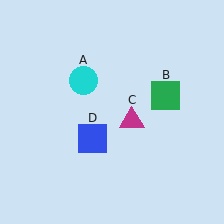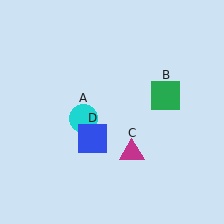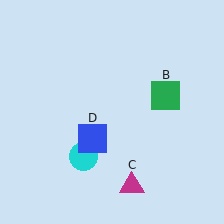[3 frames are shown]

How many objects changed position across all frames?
2 objects changed position: cyan circle (object A), magenta triangle (object C).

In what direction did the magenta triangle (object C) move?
The magenta triangle (object C) moved down.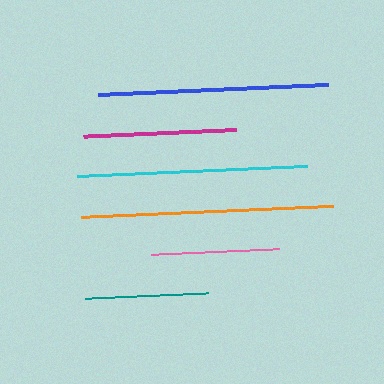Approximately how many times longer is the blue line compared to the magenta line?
The blue line is approximately 1.5 times the length of the magenta line.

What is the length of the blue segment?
The blue segment is approximately 231 pixels long.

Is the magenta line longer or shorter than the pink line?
The magenta line is longer than the pink line.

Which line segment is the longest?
The orange line is the longest at approximately 251 pixels.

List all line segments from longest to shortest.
From longest to shortest: orange, blue, cyan, magenta, pink, teal.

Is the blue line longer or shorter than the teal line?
The blue line is longer than the teal line.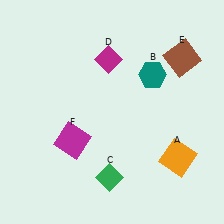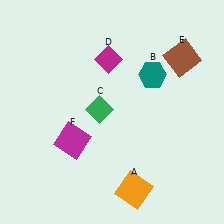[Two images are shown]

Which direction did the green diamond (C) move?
The green diamond (C) moved up.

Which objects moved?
The objects that moved are: the orange square (A), the green diamond (C).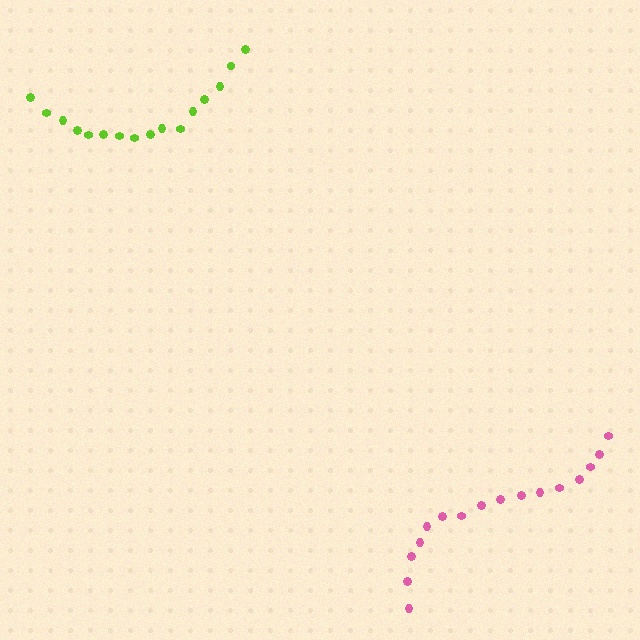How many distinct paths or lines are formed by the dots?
There are 2 distinct paths.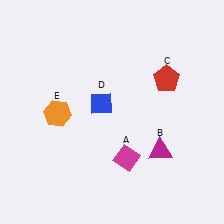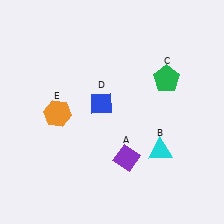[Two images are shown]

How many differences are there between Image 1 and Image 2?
There are 3 differences between the two images.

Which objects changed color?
A changed from magenta to purple. B changed from magenta to cyan. C changed from red to green.